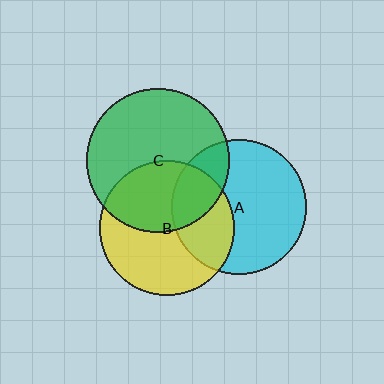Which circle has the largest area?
Circle C (green).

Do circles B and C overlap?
Yes.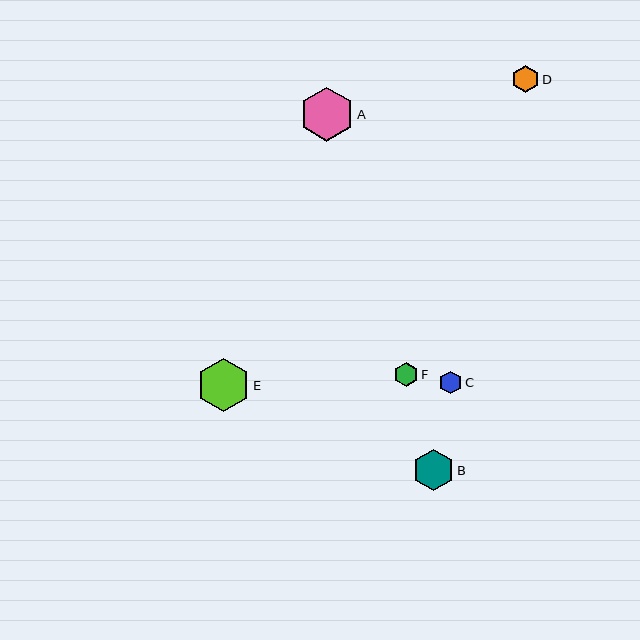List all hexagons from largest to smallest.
From largest to smallest: A, E, B, D, F, C.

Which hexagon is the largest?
Hexagon A is the largest with a size of approximately 54 pixels.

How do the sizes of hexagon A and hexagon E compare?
Hexagon A and hexagon E are approximately the same size.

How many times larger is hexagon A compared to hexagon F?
Hexagon A is approximately 2.3 times the size of hexagon F.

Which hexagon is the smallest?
Hexagon C is the smallest with a size of approximately 22 pixels.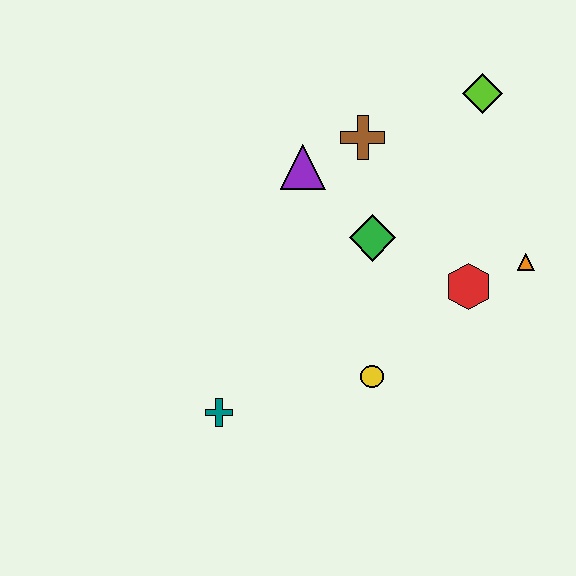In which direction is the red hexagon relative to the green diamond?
The red hexagon is to the right of the green diamond.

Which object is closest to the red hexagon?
The orange triangle is closest to the red hexagon.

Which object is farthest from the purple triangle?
The teal cross is farthest from the purple triangle.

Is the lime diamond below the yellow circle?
No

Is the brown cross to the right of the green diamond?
No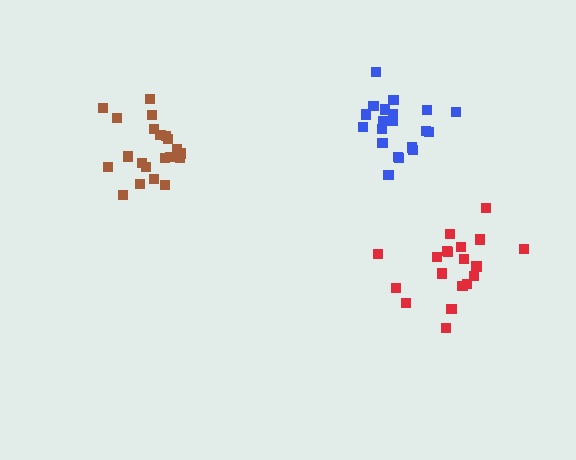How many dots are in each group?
Group 1: 20 dots, Group 2: 19 dots, Group 3: 21 dots (60 total).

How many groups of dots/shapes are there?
There are 3 groups.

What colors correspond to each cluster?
The clusters are colored: blue, red, brown.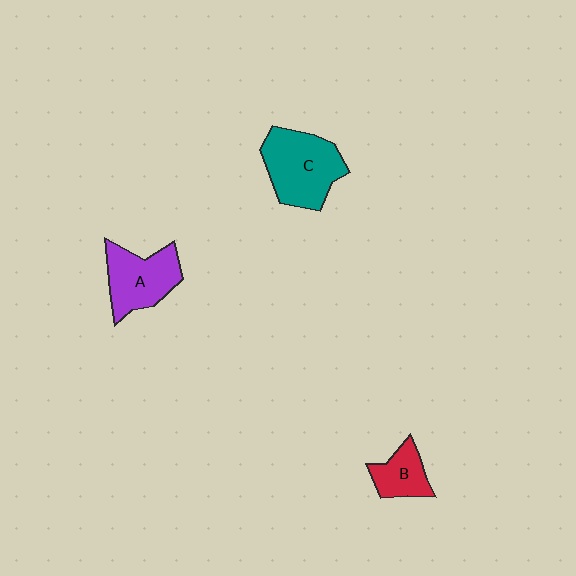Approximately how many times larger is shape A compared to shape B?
Approximately 1.7 times.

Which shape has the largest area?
Shape C (teal).